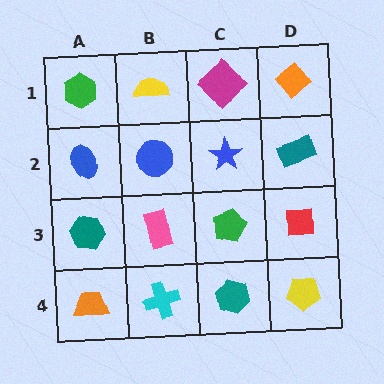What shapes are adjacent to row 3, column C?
A blue star (row 2, column C), a teal hexagon (row 4, column C), a pink rectangle (row 3, column B), a red square (row 3, column D).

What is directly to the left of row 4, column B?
An orange trapezoid.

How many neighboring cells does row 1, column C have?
3.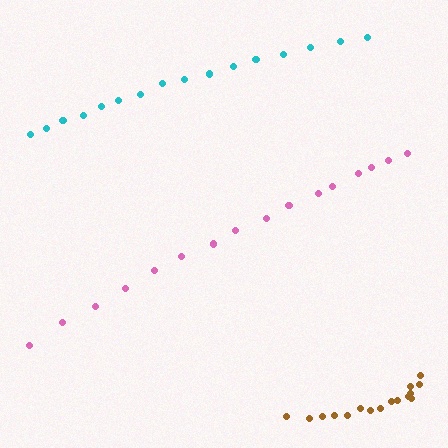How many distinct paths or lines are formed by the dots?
There are 3 distinct paths.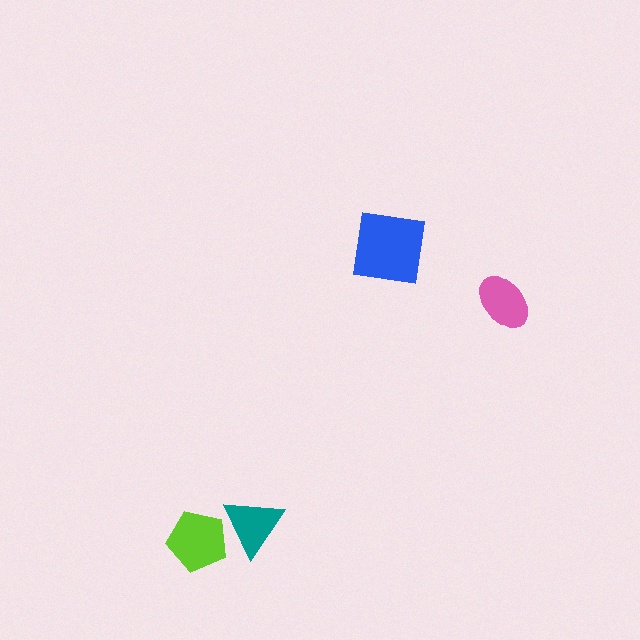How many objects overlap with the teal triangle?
1 object overlaps with the teal triangle.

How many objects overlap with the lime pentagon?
1 object overlaps with the lime pentagon.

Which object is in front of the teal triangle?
The lime pentagon is in front of the teal triangle.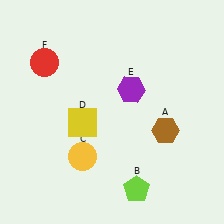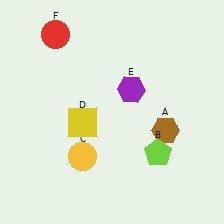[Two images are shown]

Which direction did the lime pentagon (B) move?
The lime pentagon (B) moved up.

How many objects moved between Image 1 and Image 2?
2 objects moved between the two images.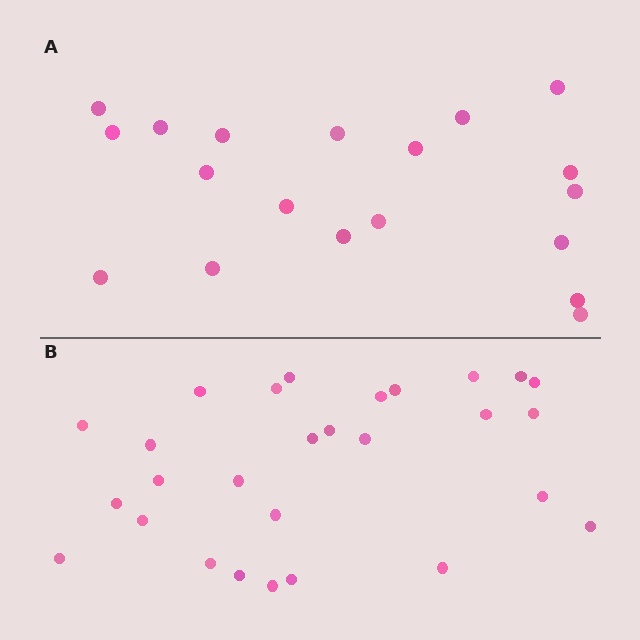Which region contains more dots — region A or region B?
Region B (the bottom region) has more dots.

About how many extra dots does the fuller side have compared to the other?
Region B has roughly 8 or so more dots than region A.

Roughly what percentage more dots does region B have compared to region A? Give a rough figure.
About 45% more.